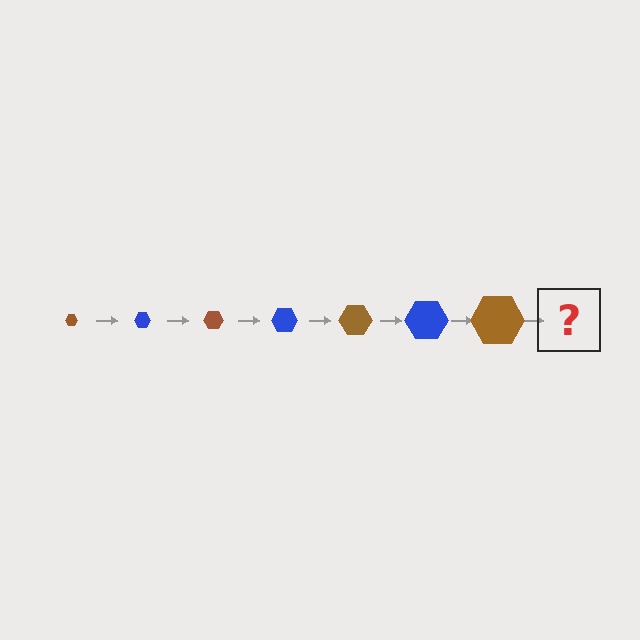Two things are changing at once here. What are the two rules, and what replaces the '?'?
The two rules are that the hexagon grows larger each step and the color cycles through brown and blue. The '?' should be a blue hexagon, larger than the previous one.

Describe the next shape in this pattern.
It should be a blue hexagon, larger than the previous one.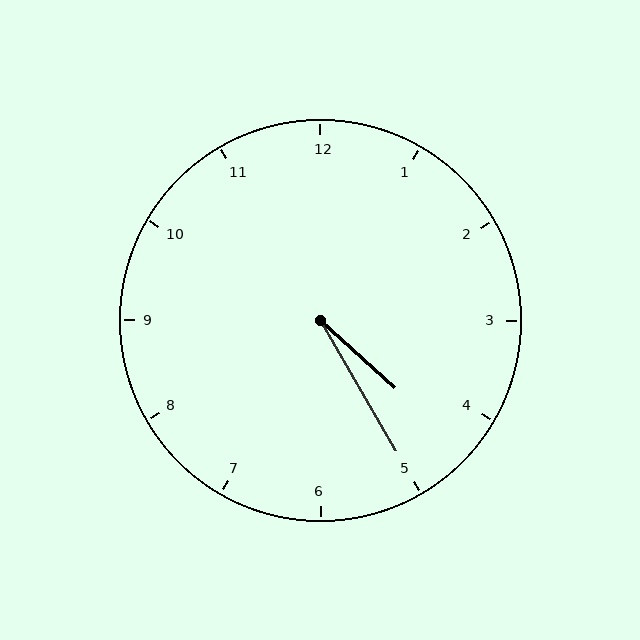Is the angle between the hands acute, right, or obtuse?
It is acute.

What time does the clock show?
4:25.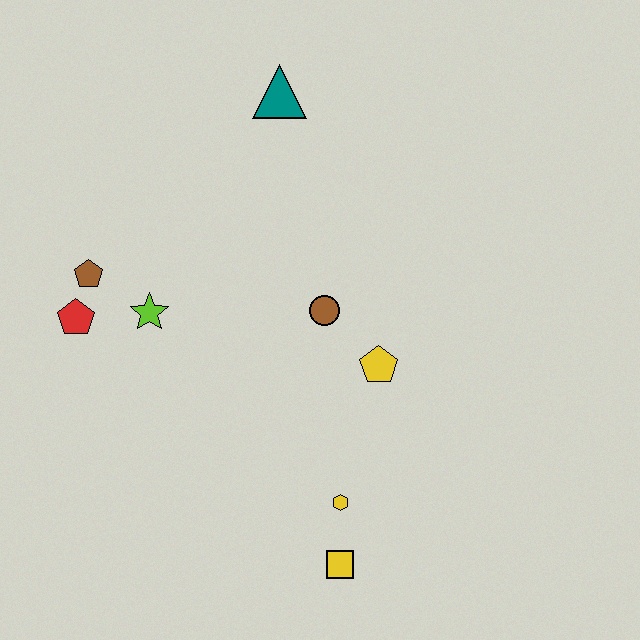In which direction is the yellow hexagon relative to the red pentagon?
The yellow hexagon is to the right of the red pentagon.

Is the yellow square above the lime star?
No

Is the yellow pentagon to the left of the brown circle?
No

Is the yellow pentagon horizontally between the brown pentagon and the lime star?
No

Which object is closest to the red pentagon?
The brown pentagon is closest to the red pentagon.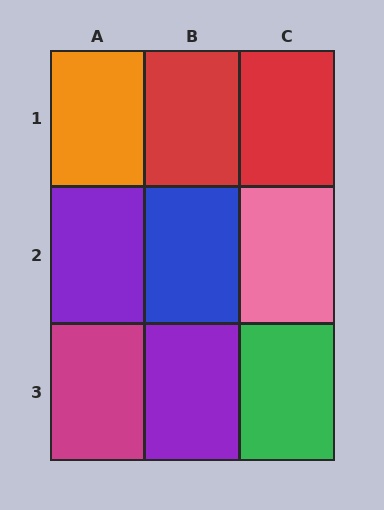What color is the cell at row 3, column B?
Purple.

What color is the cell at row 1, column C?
Red.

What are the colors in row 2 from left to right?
Purple, blue, pink.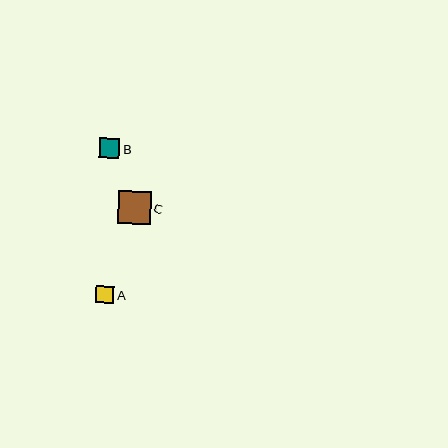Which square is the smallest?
Square A is the smallest with a size of approximately 18 pixels.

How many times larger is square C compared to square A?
Square C is approximately 1.9 times the size of square A.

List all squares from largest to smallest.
From largest to smallest: C, B, A.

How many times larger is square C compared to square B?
Square C is approximately 1.6 times the size of square B.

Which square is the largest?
Square C is the largest with a size of approximately 33 pixels.